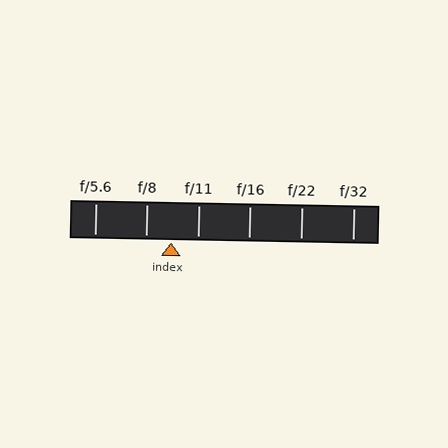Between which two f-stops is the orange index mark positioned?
The index mark is between f/8 and f/11.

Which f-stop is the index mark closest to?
The index mark is closest to f/8.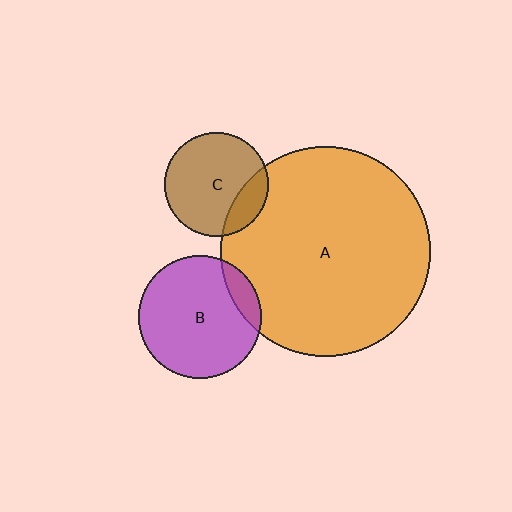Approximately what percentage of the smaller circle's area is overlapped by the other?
Approximately 20%.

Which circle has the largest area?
Circle A (orange).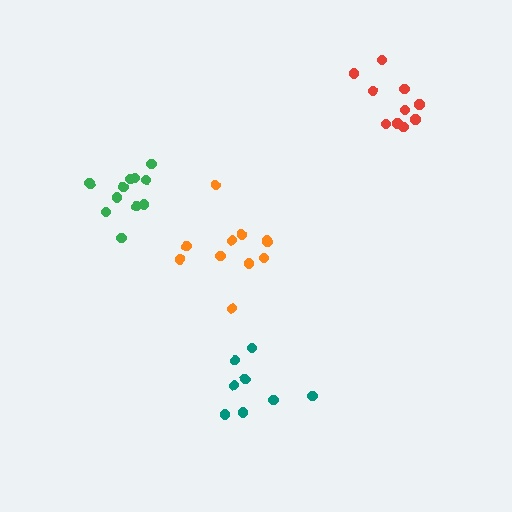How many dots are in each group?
Group 1: 11 dots, Group 2: 11 dots, Group 3: 8 dots, Group 4: 10 dots (40 total).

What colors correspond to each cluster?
The clusters are colored: green, orange, teal, red.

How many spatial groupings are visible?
There are 4 spatial groupings.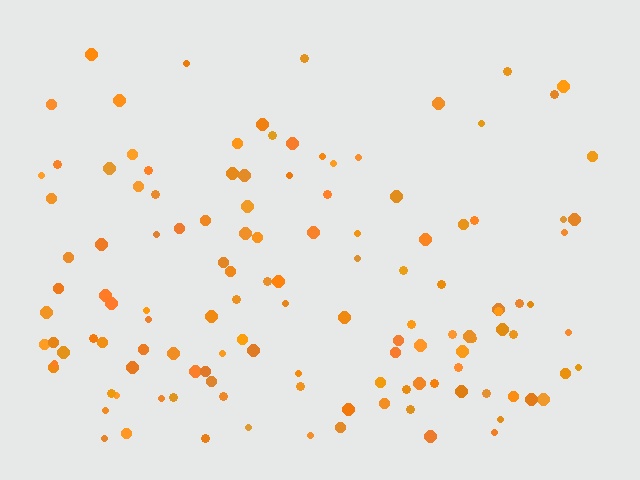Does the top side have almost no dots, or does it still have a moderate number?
Still a moderate number, just noticeably fewer than the bottom.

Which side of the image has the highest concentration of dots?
The bottom.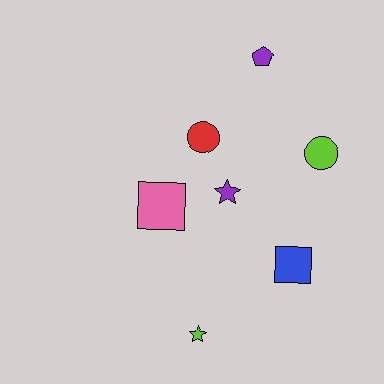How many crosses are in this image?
There are no crosses.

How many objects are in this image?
There are 7 objects.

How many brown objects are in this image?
There are no brown objects.